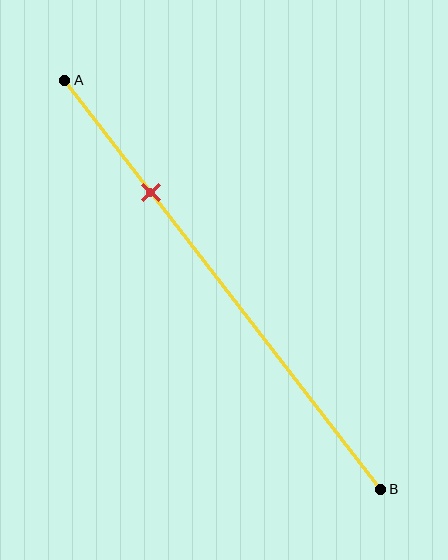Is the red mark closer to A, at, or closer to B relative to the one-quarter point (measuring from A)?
The red mark is approximately at the one-quarter point of segment AB.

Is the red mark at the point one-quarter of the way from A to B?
Yes, the mark is approximately at the one-quarter point.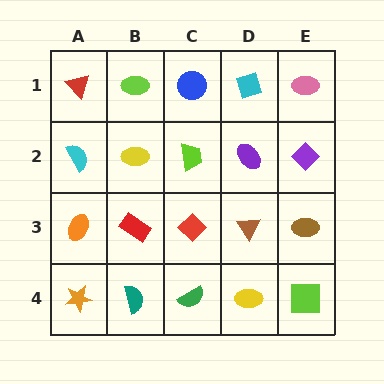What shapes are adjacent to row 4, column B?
A red rectangle (row 3, column B), an orange star (row 4, column A), a green semicircle (row 4, column C).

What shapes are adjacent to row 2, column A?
A red triangle (row 1, column A), an orange ellipse (row 3, column A), a yellow ellipse (row 2, column B).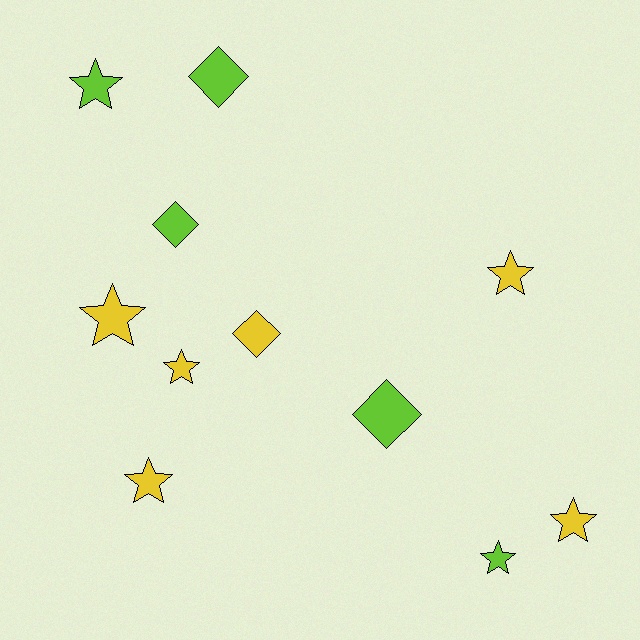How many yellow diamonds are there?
There is 1 yellow diamond.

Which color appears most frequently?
Yellow, with 6 objects.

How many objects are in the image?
There are 11 objects.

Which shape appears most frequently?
Star, with 7 objects.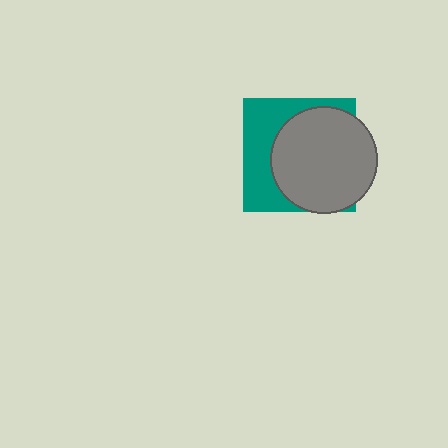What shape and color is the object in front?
The object in front is a gray circle.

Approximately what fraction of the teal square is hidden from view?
Roughly 60% of the teal square is hidden behind the gray circle.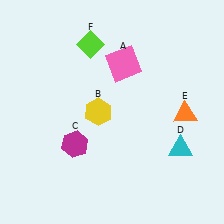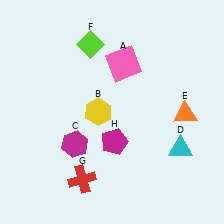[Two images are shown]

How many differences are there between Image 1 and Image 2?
There are 2 differences between the two images.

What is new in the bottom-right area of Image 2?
A magenta pentagon (H) was added in the bottom-right area of Image 2.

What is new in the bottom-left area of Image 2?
A red cross (G) was added in the bottom-left area of Image 2.